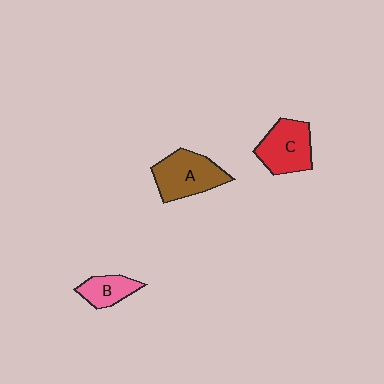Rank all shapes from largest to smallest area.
From largest to smallest: A (brown), C (red), B (pink).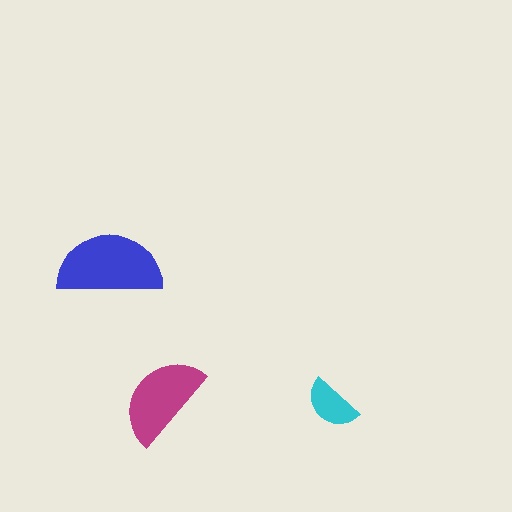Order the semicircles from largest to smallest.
the blue one, the magenta one, the cyan one.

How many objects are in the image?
There are 3 objects in the image.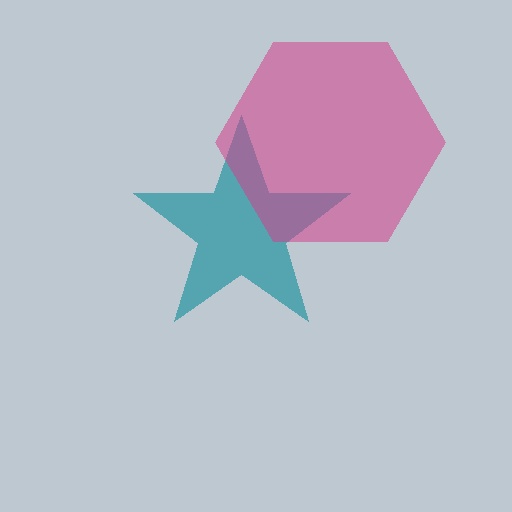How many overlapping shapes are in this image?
There are 2 overlapping shapes in the image.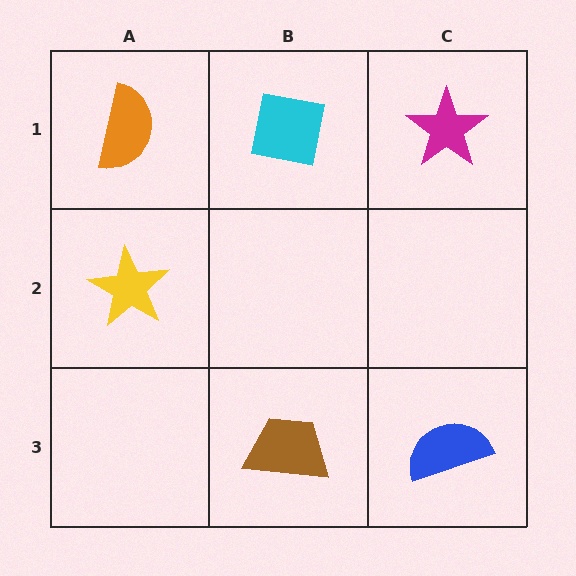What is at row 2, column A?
A yellow star.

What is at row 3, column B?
A brown trapezoid.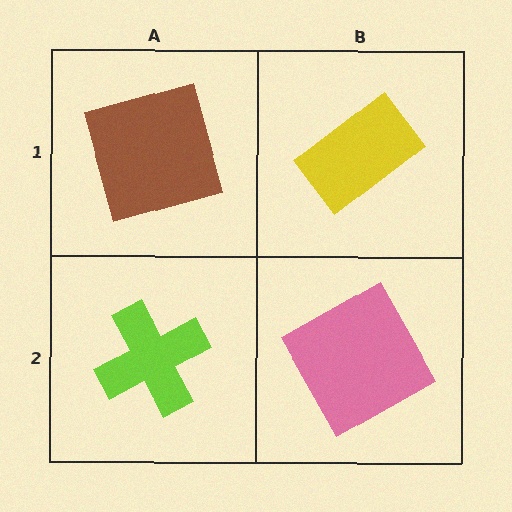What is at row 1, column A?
A brown square.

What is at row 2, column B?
A pink square.